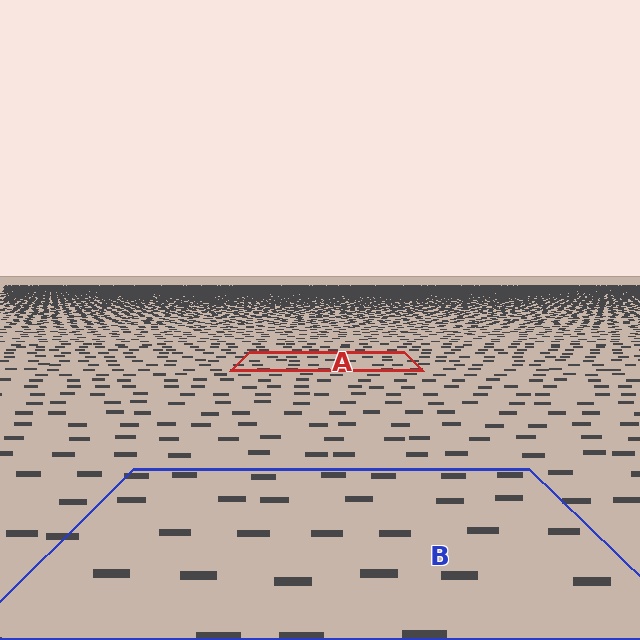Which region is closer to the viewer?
Region B is closer. The texture elements there are larger and more spread out.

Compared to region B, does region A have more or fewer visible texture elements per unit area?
Region A has more texture elements per unit area — they are packed more densely because it is farther away.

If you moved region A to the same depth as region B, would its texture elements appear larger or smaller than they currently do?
They would appear larger. At a closer depth, the same texture elements are projected at a bigger on-screen size.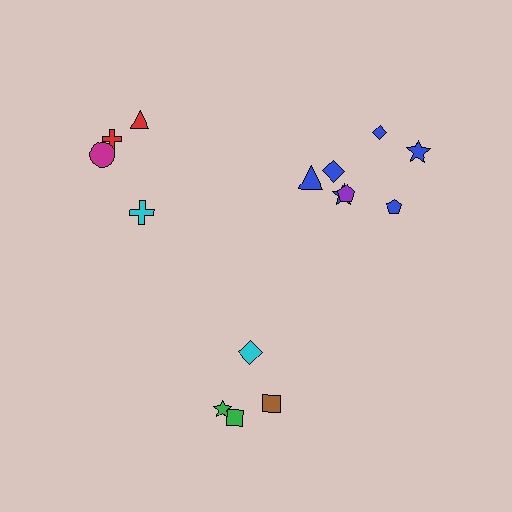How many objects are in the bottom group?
There are 4 objects.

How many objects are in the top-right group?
There are 7 objects.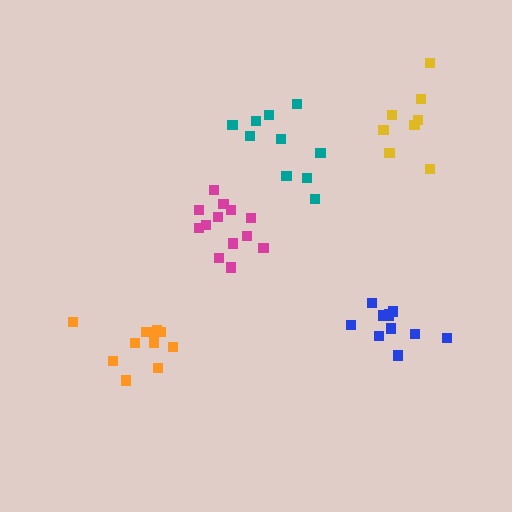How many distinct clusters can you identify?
There are 5 distinct clusters.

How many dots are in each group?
Group 1: 11 dots, Group 2: 11 dots, Group 3: 13 dots, Group 4: 10 dots, Group 5: 8 dots (53 total).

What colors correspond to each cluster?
The clusters are colored: blue, orange, magenta, teal, yellow.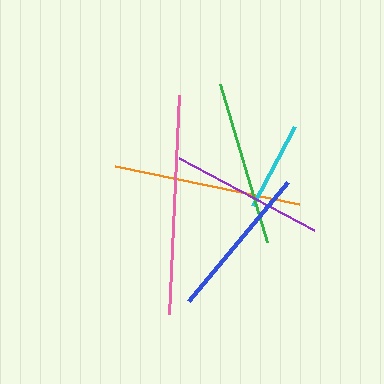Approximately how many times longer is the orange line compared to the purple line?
The orange line is approximately 1.2 times the length of the purple line.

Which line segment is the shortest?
The cyan line is the shortest at approximately 90 pixels.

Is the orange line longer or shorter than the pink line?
The pink line is longer than the orange line.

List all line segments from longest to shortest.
From longest to shortest: pink, orange, green, blue, purple, cyan.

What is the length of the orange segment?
The orange segment is approximately 189 pixels long.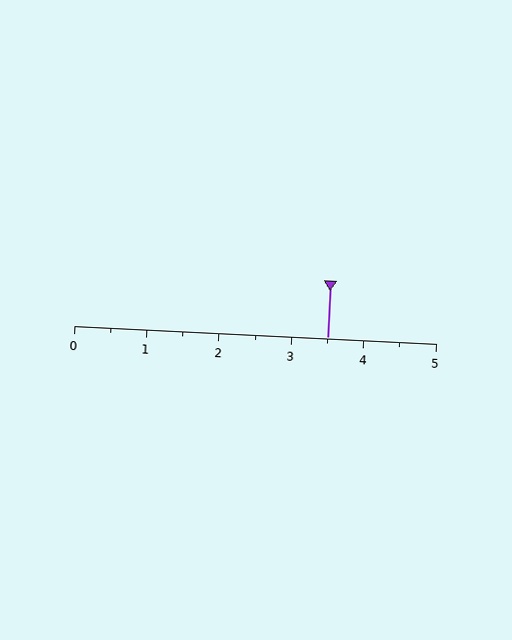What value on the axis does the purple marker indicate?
The marker indicates approximately 3.5.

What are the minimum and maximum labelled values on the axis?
The axis runs from 0 to 5.